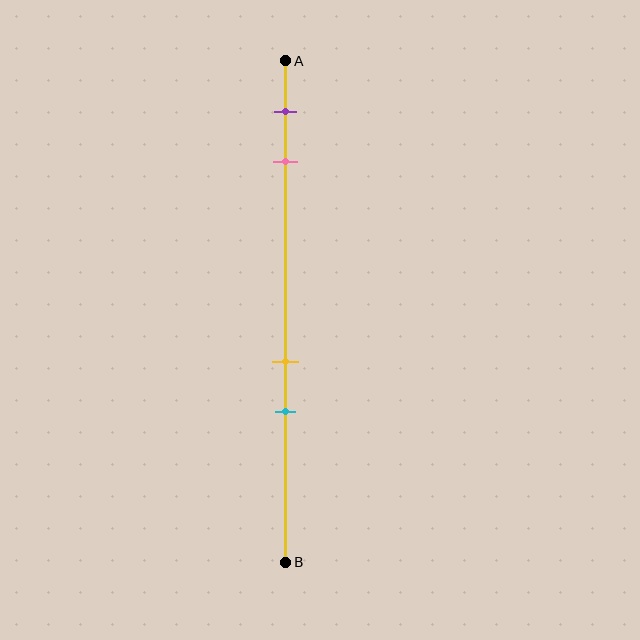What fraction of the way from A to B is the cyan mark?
The cyan mark is approximately 70% (0.7) of the way from A to B.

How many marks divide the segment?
There are 4 marks dividing the segment.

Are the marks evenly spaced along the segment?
No, the marks are not evenly spaced.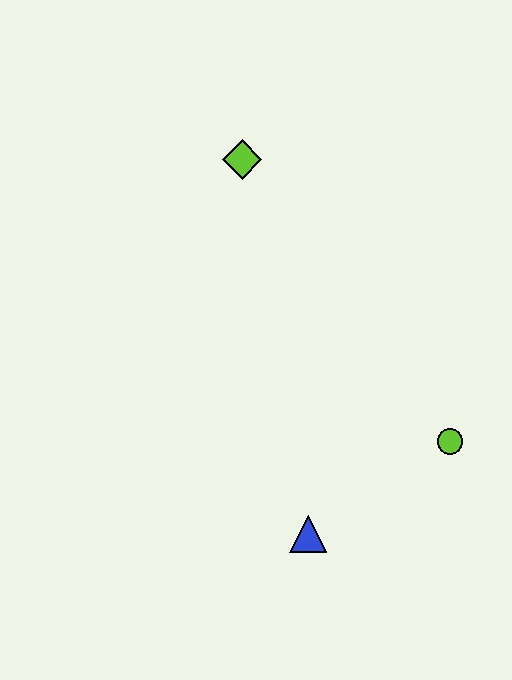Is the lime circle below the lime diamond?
Yes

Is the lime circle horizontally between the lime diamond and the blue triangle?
No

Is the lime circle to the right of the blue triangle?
Yes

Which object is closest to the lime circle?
The blue triangle is closest to the lime circle.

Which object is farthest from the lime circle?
The lime diamond is farthest from the lime circle.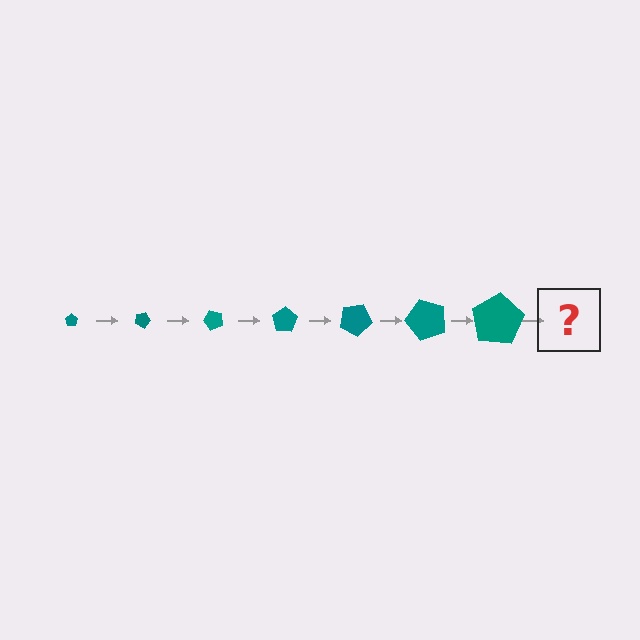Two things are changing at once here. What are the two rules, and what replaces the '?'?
The two rules are that the pentagon grows larger each step and it rotates 25 degrees each step. The '?' should be a pentagon, larger than the previous one and rotated 175 degrees from the start.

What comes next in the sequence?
The next element should be a pentagon, larger than the previous one and rotated 175 degrees from the start.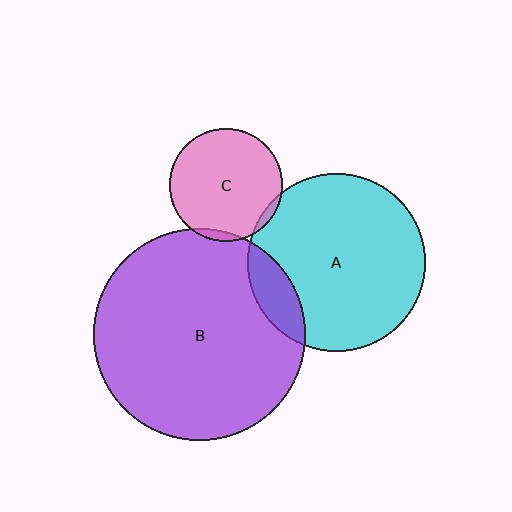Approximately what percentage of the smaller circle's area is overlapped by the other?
Approximately 15%.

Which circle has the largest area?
Circle B (purple).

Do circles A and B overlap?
Yes.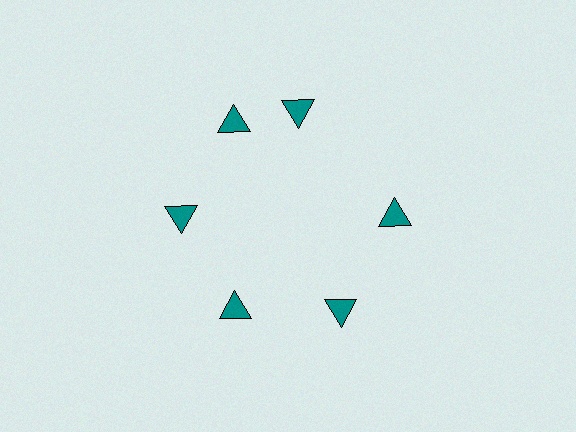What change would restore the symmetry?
The symmetry would be restored by rotating it back into even spacing with its neighbors so that all 6 triangles sit at equal angles and equal distance from the center.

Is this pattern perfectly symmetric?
No. The 6 teal triangles are arranged in a ring, but one element near the 1 o'clock position is rotated out of alignment along the ring, breaking the 6-fold rotational symmetry.